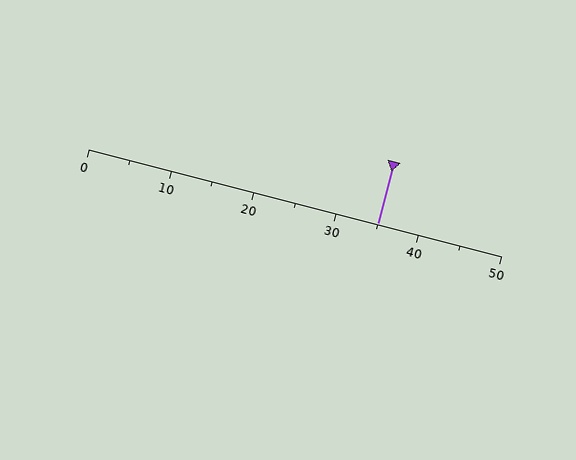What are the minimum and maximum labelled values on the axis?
The axis runs from 0 to 50.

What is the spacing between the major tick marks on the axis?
The major ticks are spaced 10 apart.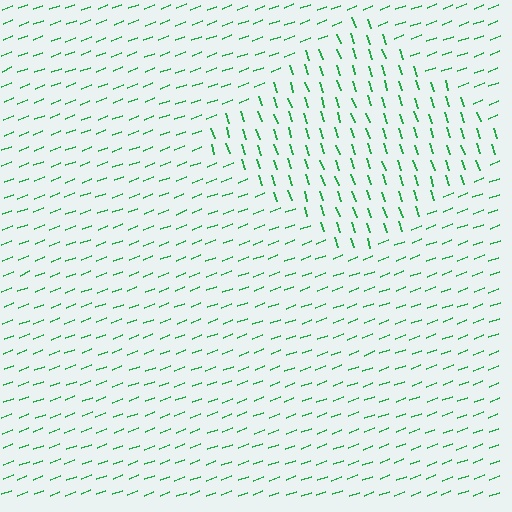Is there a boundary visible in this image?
Yes, there is a texture boundary formed by a change in line orientation.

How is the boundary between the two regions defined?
The boundary is defined purely by a change in line orientation (approximately 87 degrees difference). All lines are the same color and thickness.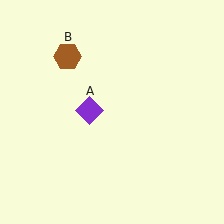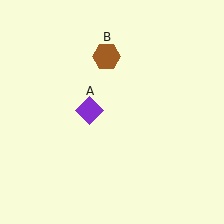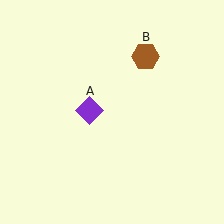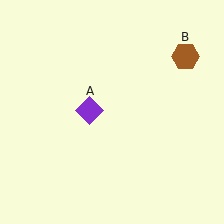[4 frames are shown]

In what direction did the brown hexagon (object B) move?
The brown hexagon (object B) moved right.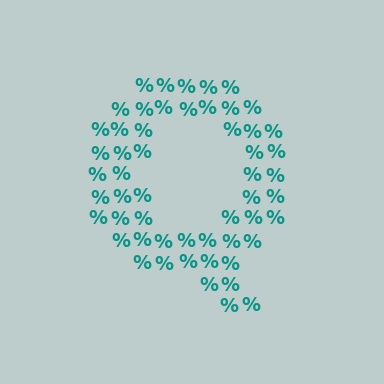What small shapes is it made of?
It is made of small percent signs.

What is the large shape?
The large shape is the letter Q.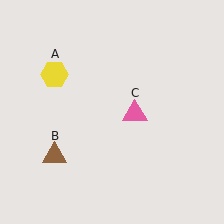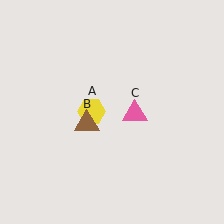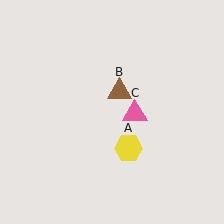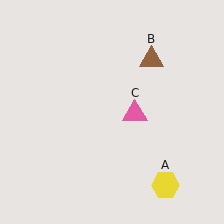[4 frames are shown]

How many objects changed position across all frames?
2 objects changed position: yellow hexagon (object A), brown triangle (object B).